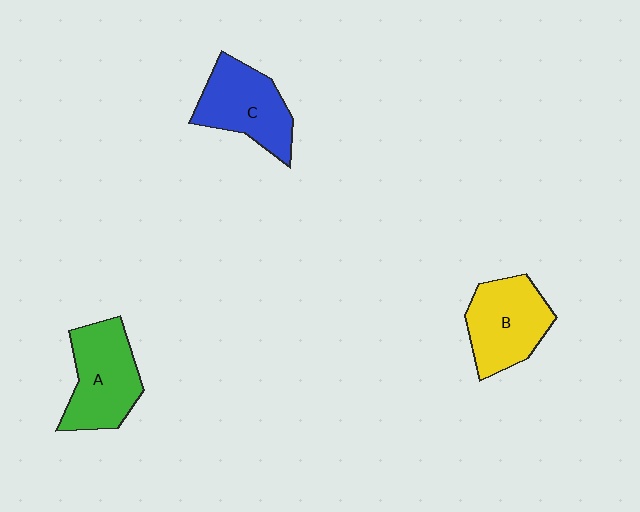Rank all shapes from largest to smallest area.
From largest to smallest: A (green), B (yellow), C (blue).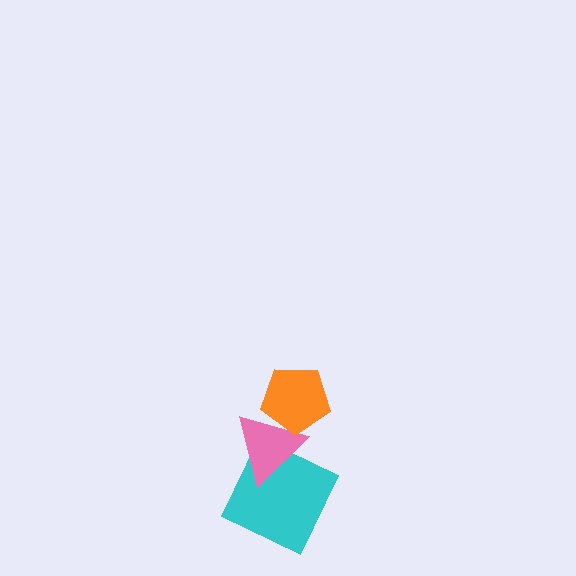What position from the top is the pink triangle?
The pink triangle is 2nd from the top.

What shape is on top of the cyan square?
The pink triangle is on top of the cyan square.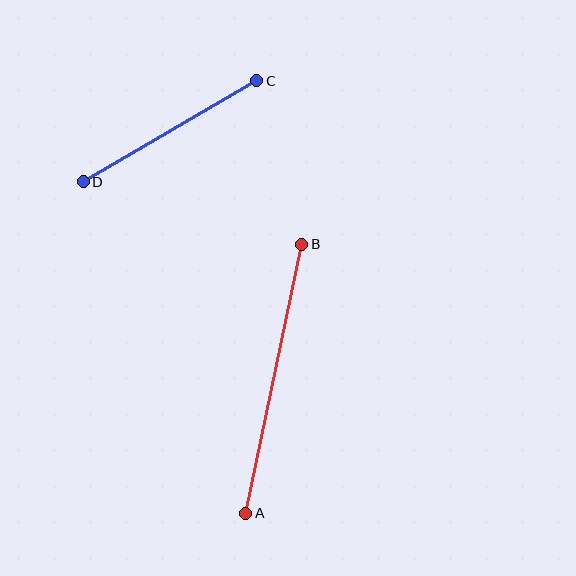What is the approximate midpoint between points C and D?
The midpoint is at approximately (170, 131) pixels.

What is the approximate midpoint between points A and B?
The midpoint is at approximately (274, 379) pixels.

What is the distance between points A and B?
The distance is approximately 275 pixels.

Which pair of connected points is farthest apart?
Points A and B are farthest apart.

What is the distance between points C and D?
The distance is approximately 201 pixels.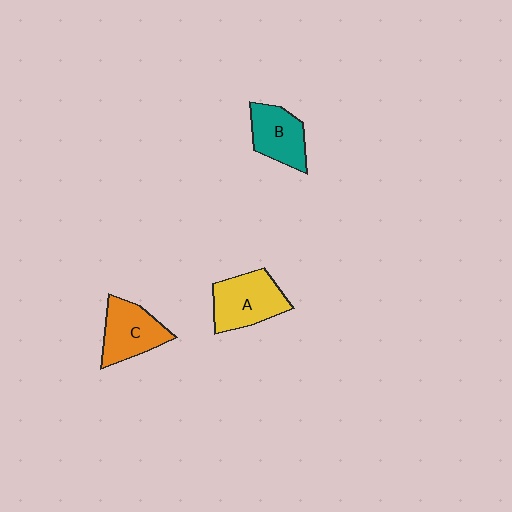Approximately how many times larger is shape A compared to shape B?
Approximately 1.2 times.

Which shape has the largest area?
Shape A (yellow).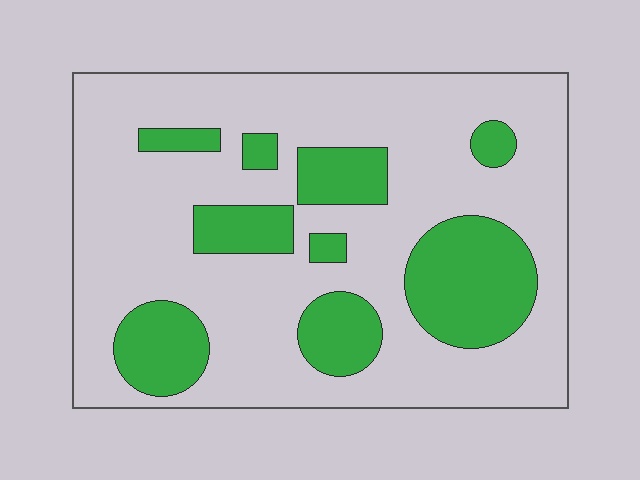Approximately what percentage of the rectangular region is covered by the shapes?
Approximately 25%.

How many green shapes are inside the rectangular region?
9.